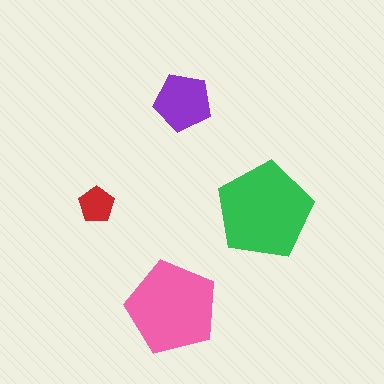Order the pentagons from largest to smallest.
the green one, the pink one, the purple one, the red one.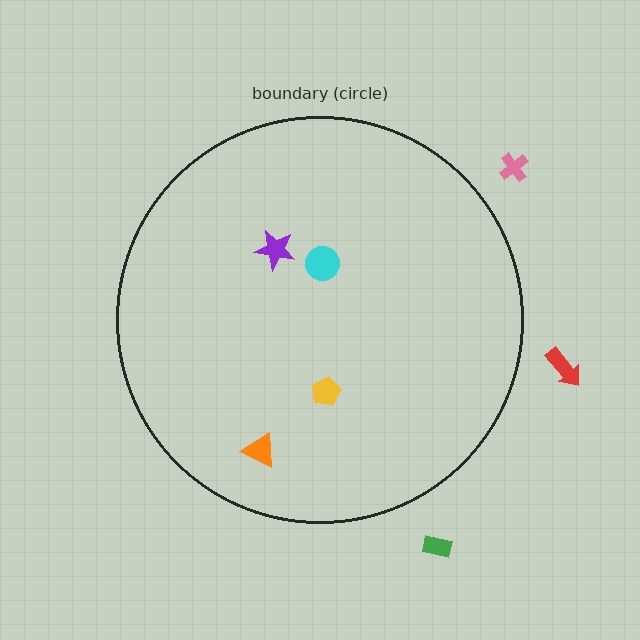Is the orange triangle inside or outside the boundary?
Inside.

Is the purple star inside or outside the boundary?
Inside.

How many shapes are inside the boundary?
4 inside, 3 outside.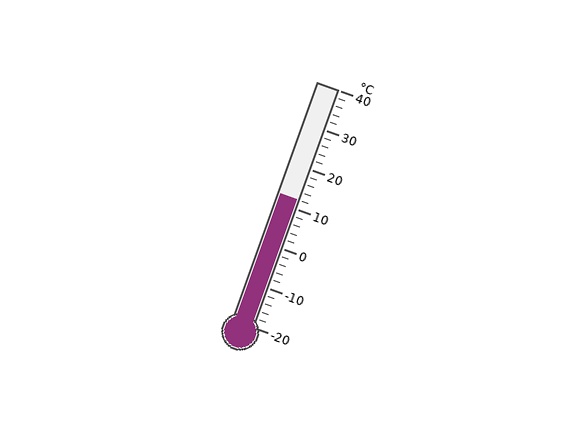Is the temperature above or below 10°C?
The temperature is above 10°C.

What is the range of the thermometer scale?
The thermometer scale ranges from -20°C to 40°C.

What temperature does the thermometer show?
The thermometer shows approximately 12°C.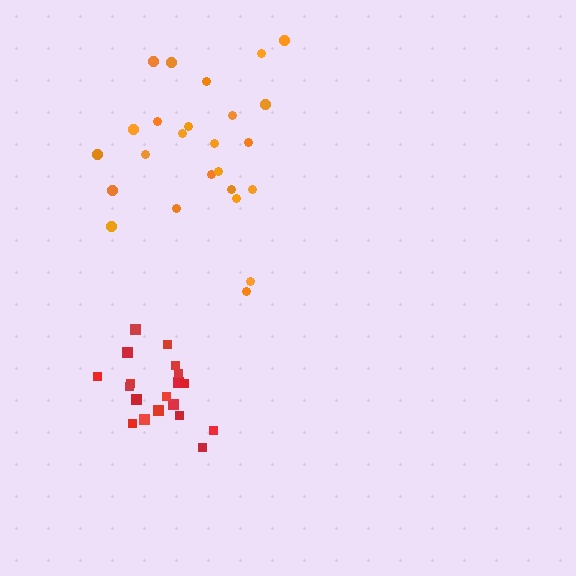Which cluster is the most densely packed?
Red.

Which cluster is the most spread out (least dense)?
Orange.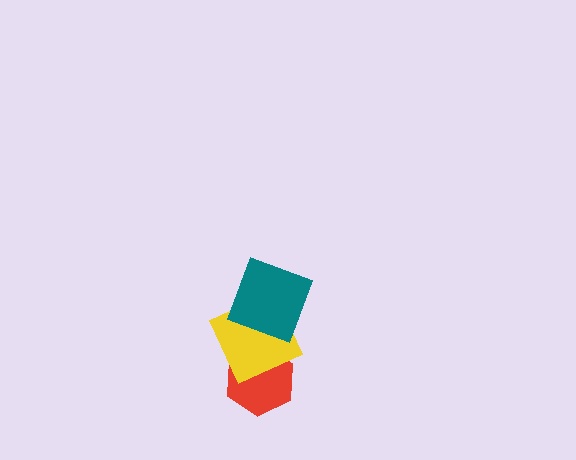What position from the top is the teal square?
The teal square is 1st from the top.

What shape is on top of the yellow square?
The teal square is on top of the yellow square.